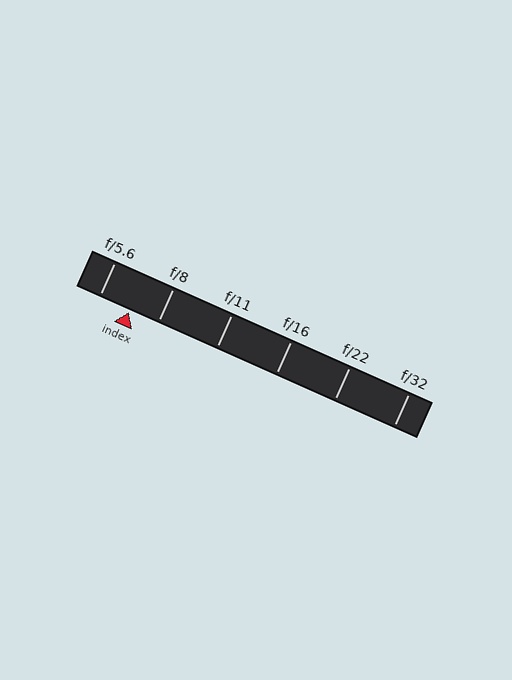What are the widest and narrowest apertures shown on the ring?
The widest aperture shown is f/5.6 and the narrowest is f/32.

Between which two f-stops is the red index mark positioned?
The index mark is between f/5.6 and f/8.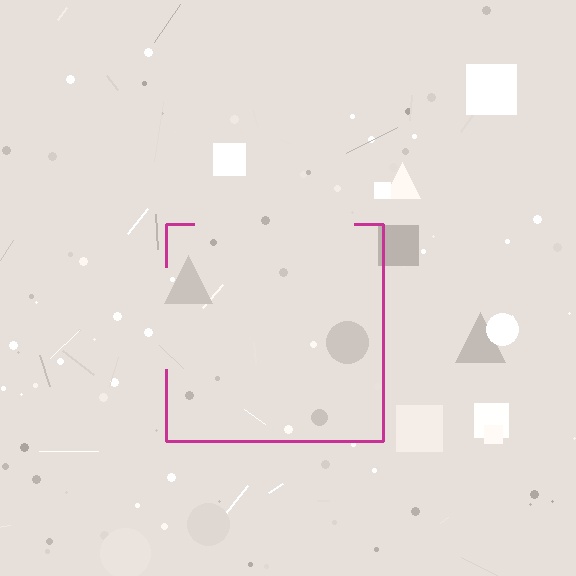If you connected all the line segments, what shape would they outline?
They would outline a square.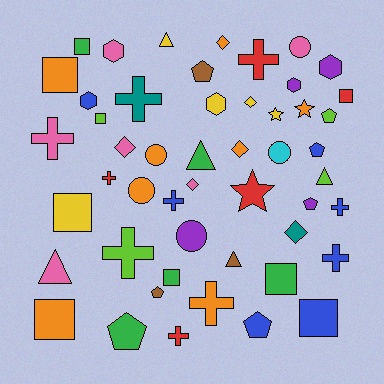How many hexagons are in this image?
There are 5 hexagons.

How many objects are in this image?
There are 50 objects.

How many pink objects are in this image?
There are 6 pink objects.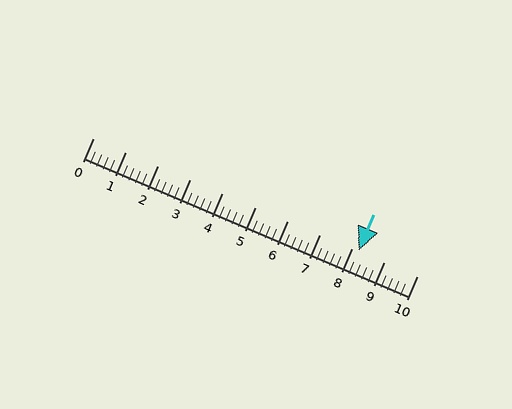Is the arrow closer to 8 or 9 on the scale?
The arrow is closer to 8.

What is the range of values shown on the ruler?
The ruler shows values from 0 to 10.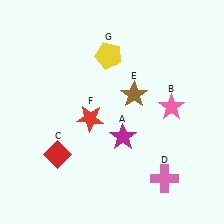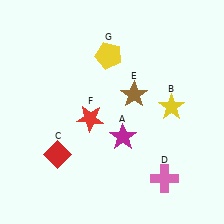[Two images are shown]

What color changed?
The star (B) changed from pink in Image 1 to yellow in Image 2.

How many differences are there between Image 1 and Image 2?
There is 1 difference between the two images.